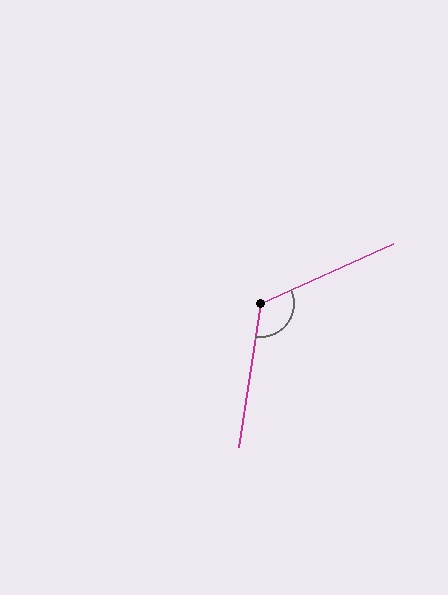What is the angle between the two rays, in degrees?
Approximately 123 degrees.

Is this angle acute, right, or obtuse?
It is obtuse.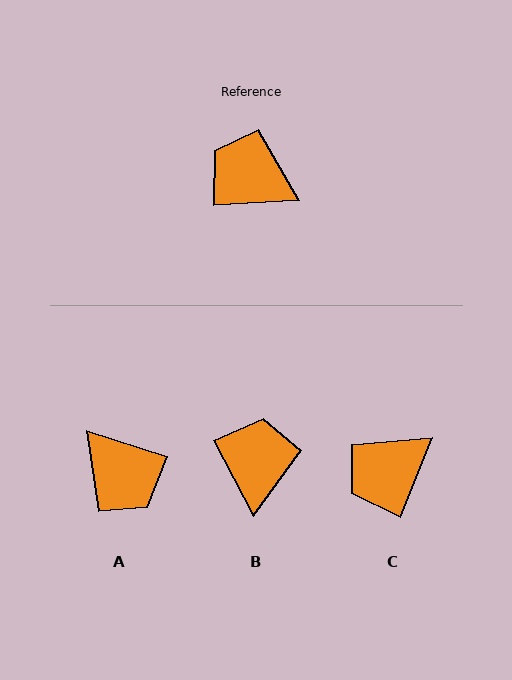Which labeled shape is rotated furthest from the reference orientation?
A, about 159 degrees away.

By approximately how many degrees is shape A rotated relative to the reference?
Approximately 159 degrees counter-clockwise.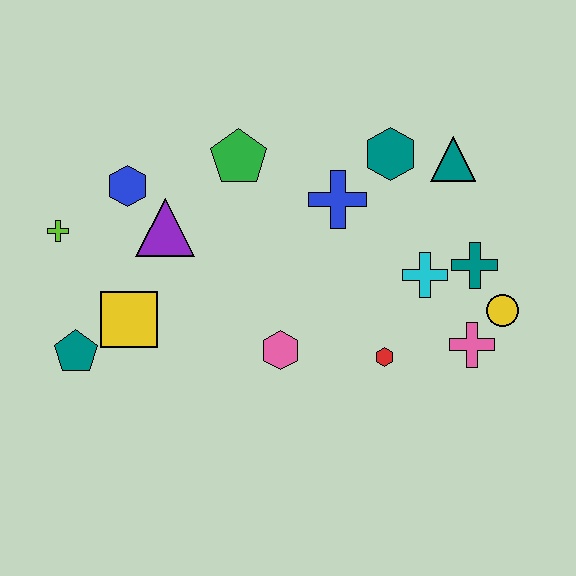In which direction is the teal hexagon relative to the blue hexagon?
The teal hexagon is to the right of the blue hexagon.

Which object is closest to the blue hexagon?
The purple triangle is closest to the blue hexagon.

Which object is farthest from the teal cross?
The lime cross is farthest from the teal cross.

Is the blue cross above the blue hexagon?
No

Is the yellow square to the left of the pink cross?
Yes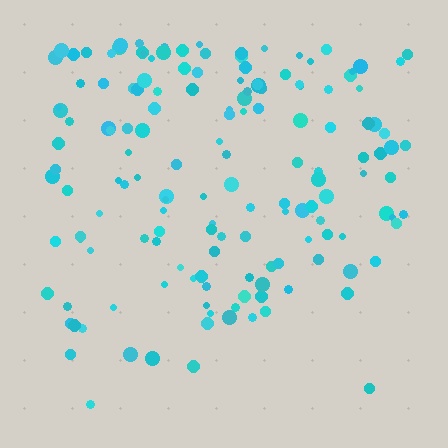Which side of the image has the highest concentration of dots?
The top.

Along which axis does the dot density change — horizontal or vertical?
Vertical.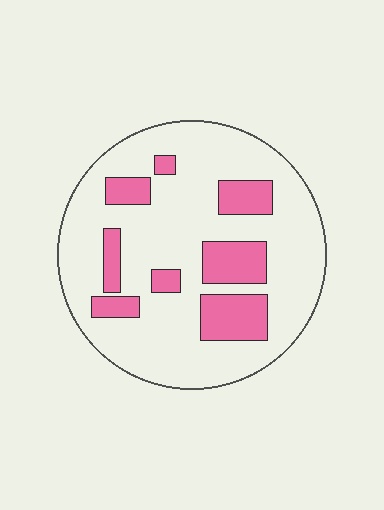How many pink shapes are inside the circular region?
8.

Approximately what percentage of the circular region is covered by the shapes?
Approximately 20%.